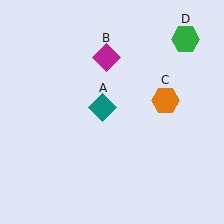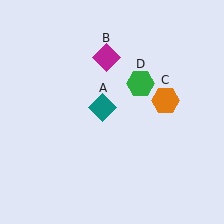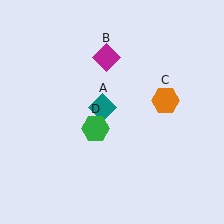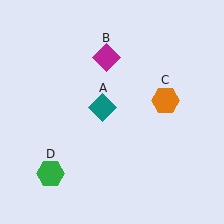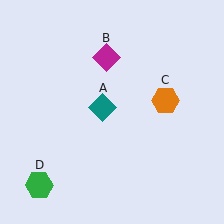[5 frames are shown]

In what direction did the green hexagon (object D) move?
The green hexagon (object D) moved down and to the left.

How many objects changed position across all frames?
1 object changed position: green hexagon (object D).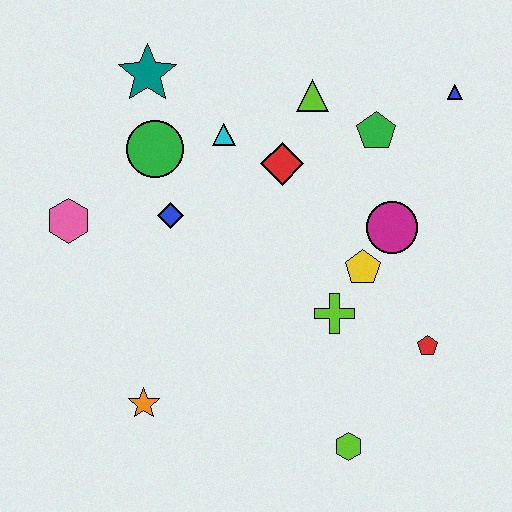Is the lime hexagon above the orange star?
No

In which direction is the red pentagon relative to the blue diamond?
The red pentagon is to the right of the blue diamond.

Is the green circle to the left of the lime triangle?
Yes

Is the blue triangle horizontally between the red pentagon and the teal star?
No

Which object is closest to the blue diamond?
The green circle is closest to the blue diamond.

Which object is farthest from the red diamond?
The lime hexagon is farthest from the red diamond.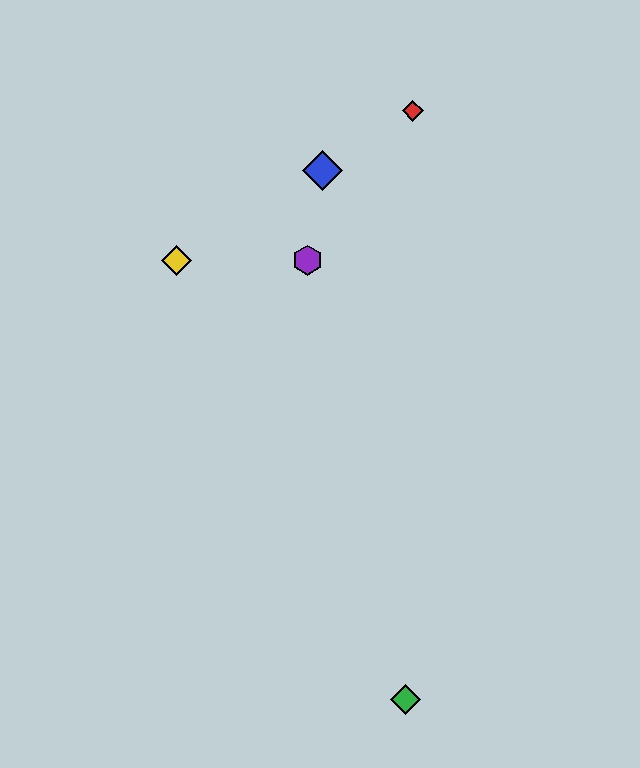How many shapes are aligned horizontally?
2 shapes (the yellow diamond, the purple hexagon) are aligned horizontally.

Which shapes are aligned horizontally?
The yellow diamond, the purple hexagon are aligned horizontally.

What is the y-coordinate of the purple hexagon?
The purple hexagon is at y≈260.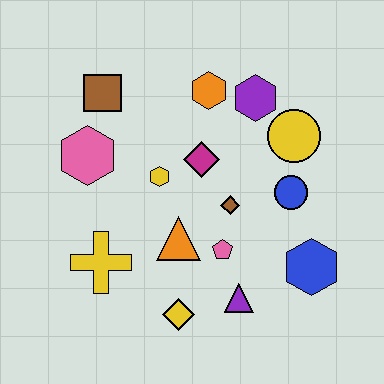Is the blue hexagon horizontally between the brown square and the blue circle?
No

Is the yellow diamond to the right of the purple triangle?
No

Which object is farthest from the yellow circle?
The yellow cross is farthest from the yellow circle.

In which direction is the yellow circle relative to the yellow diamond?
The yellow circle is above the yellow diamond.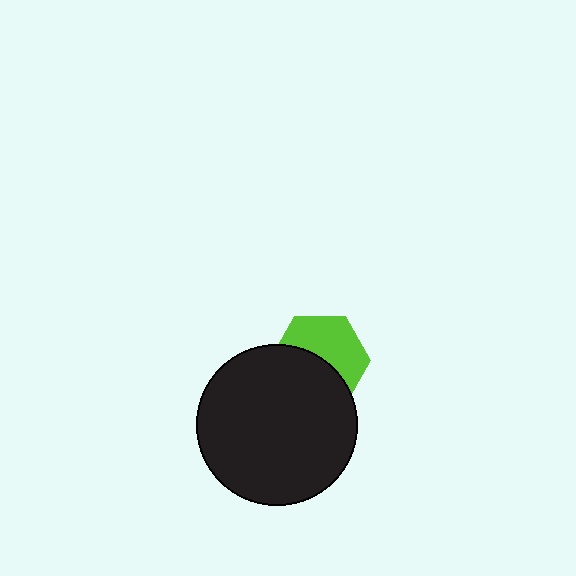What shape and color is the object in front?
The object in front is a black circle.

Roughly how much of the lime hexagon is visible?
About half of it is visible (roughly 51%).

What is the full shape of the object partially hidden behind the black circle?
The partially hidden object is a lime hexagon.